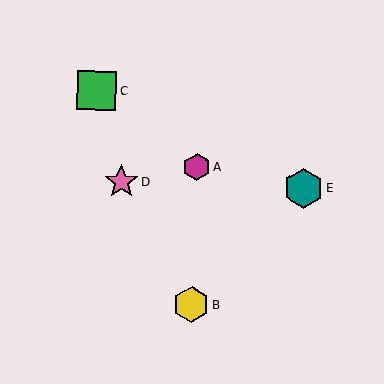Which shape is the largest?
The teal hexagon (labeled E) is the largest.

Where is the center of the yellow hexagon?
The center of the yellow hexagon is at (192, 305).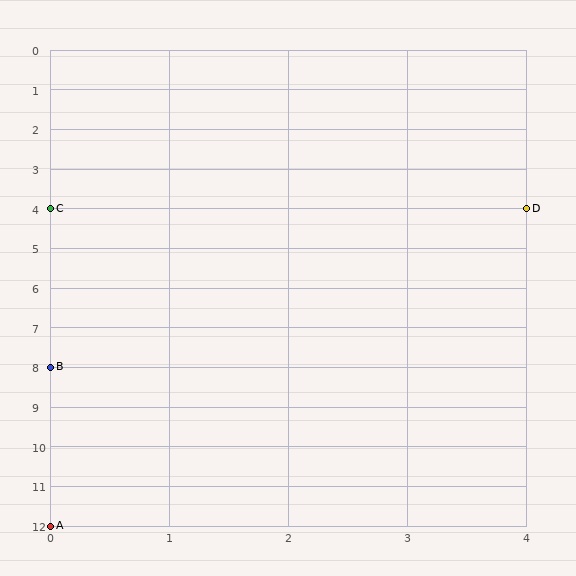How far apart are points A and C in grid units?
Points A and C are 8 rows apart.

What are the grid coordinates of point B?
Point B is at grid coordinates (0, 8).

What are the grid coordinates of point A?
Point A is at grid coordinates (0, 12).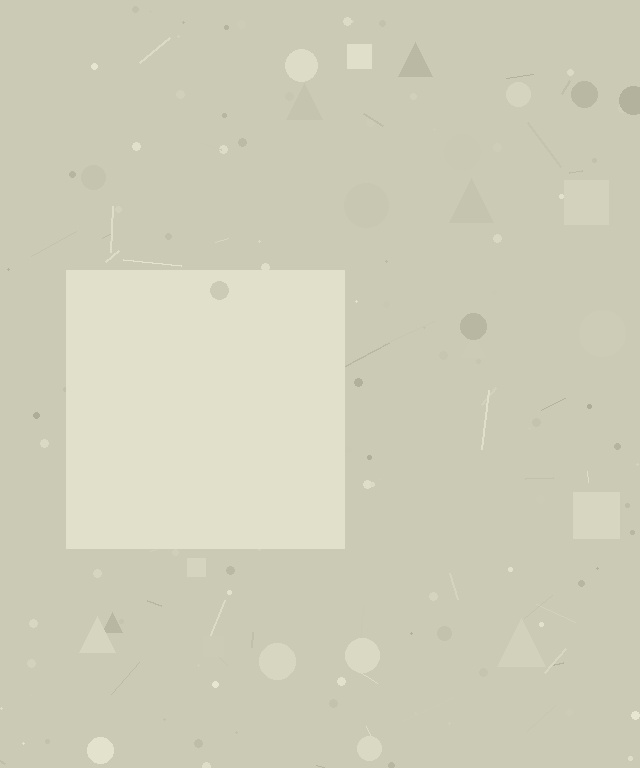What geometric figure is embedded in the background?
A square is embedded in the background.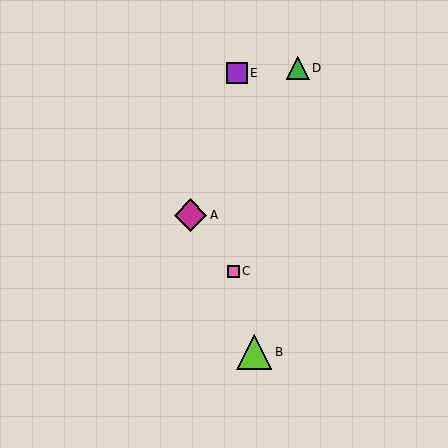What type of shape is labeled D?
Shape D is a green triangle.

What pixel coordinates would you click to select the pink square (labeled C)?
Click at (233, 271) to select the pink square C.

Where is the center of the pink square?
The center of the pink square is at (233, 271).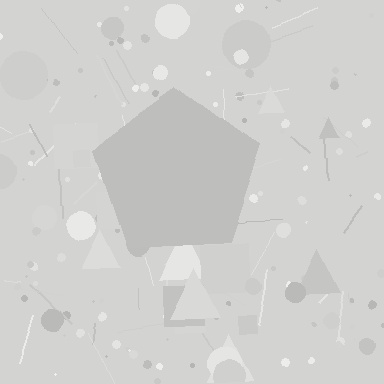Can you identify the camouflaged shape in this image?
The camouflaged shape is a pentagon.